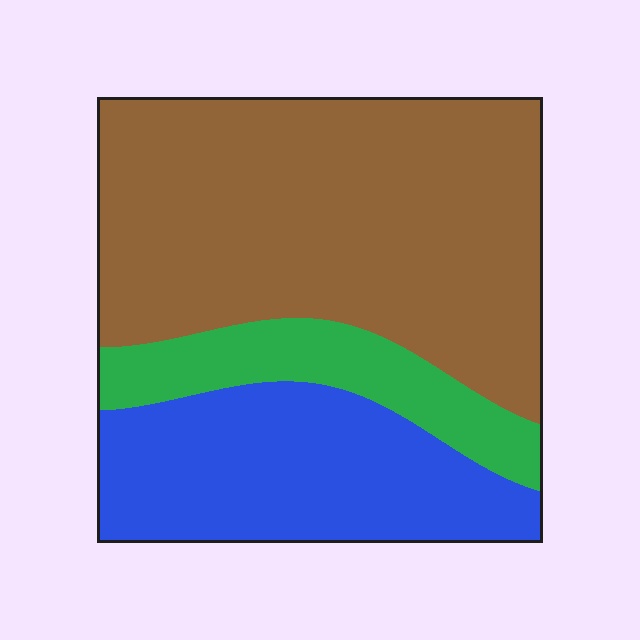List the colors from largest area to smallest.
From largest to smallest: brown, blue, green.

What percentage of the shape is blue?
Blue covers about 30% of the shape.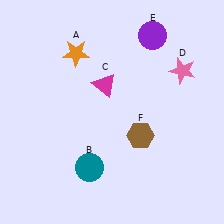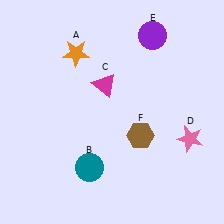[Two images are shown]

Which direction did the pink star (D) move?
The pink star (D) moved down.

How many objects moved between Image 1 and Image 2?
1 object moved between the two images.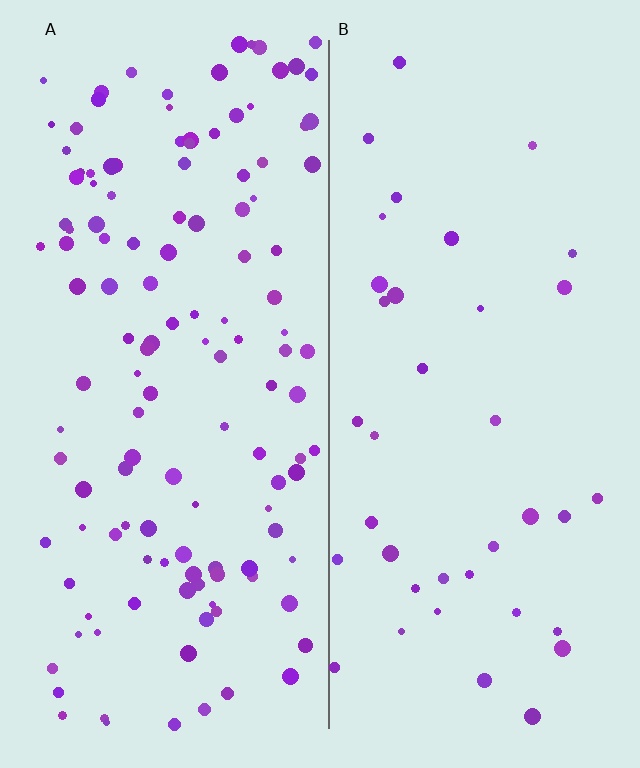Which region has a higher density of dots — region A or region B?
A (the left).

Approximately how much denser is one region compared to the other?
Approximately 3.4× — region A over region B.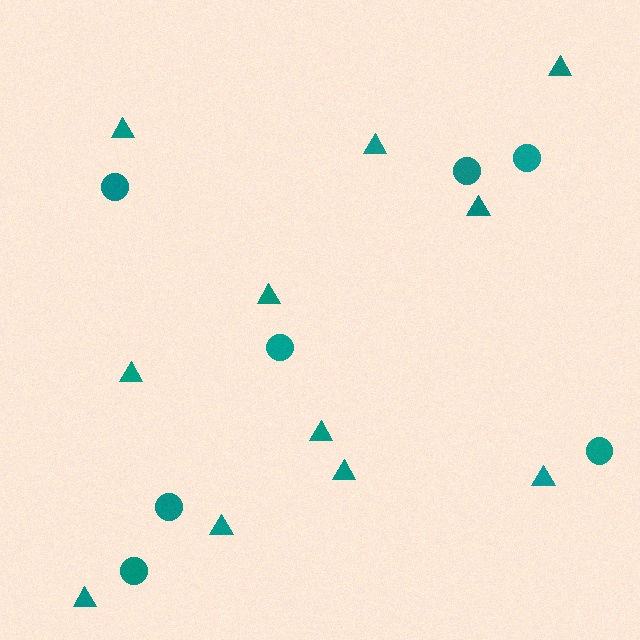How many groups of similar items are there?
There are 2 groups: one group of triangles (11) and one group of circles (7).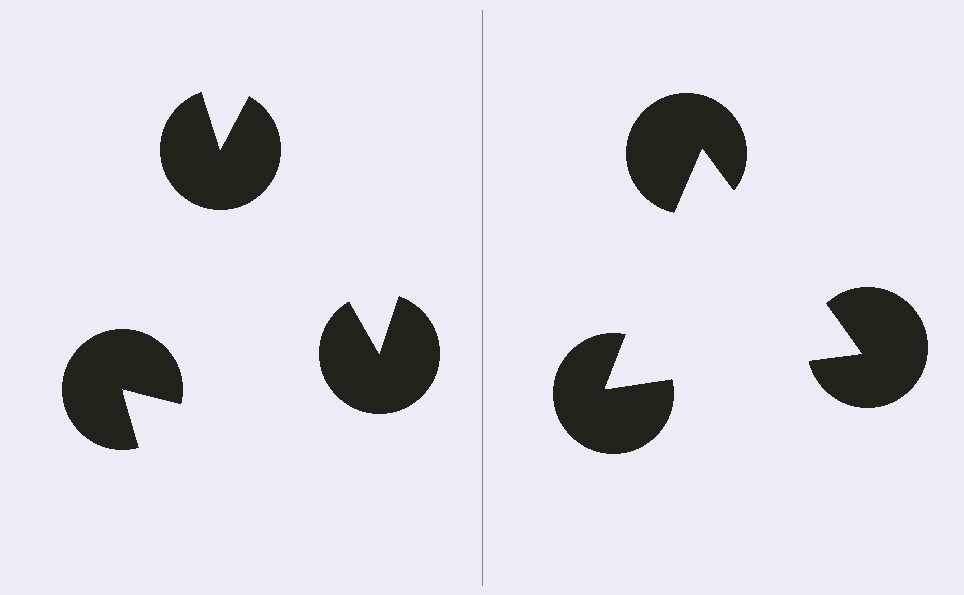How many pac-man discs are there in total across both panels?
6 — 3 on each side.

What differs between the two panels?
The pac-man discs are positioned identically on both sides; only the wedge orientations differ. On the right they align to a triangle; on the left they are misaligned.